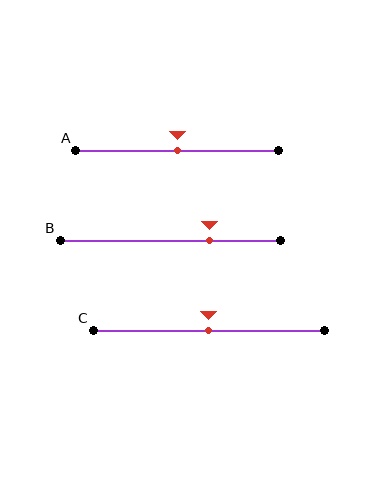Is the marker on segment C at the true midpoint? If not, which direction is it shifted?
Yes, the marker on segment C is at the true midpoint.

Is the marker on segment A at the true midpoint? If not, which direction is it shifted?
Yes, the marker on segment A is at the true midpoint.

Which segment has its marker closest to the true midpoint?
Segment A has its marker closest to the true midpoint.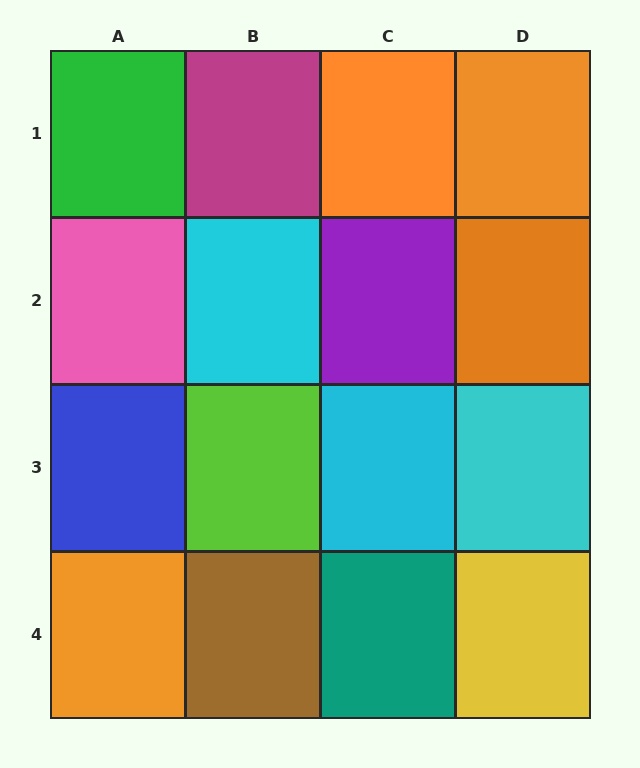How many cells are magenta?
1 cell is magenta.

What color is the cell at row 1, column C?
Orange.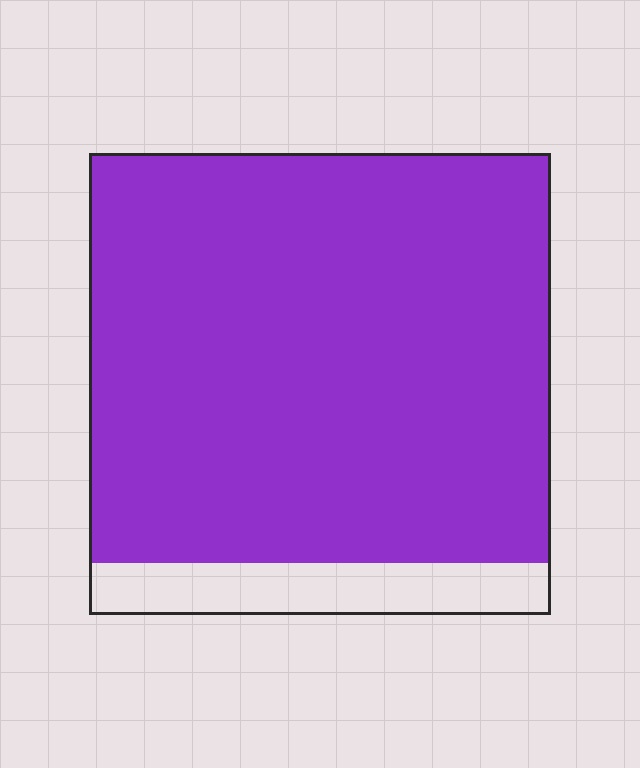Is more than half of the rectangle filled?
Yes.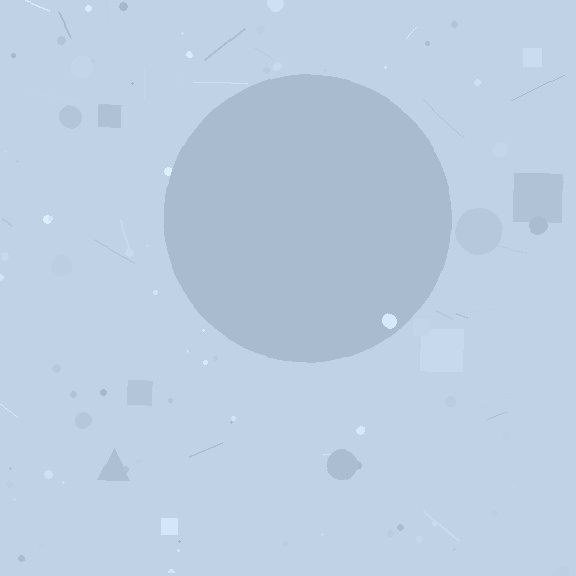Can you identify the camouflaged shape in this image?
The camouflaged shape is a circle.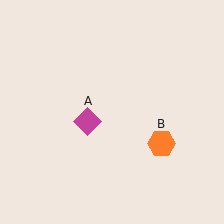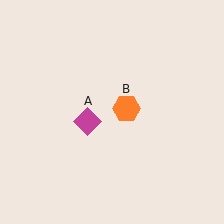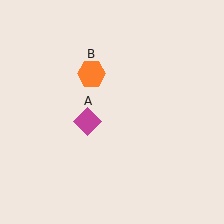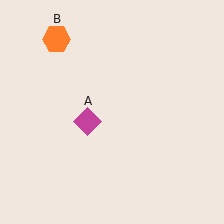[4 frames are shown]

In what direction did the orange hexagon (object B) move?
The orange hexagon (object B) moved up and to the left.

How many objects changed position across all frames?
1 object changed position: orange hexagon (object B).